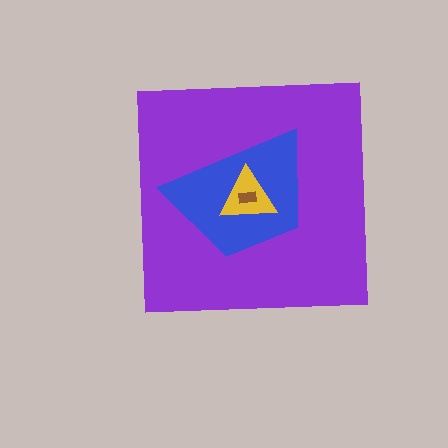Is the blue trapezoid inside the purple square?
Yes.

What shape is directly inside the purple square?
The blue trapezoid.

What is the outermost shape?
The purple square.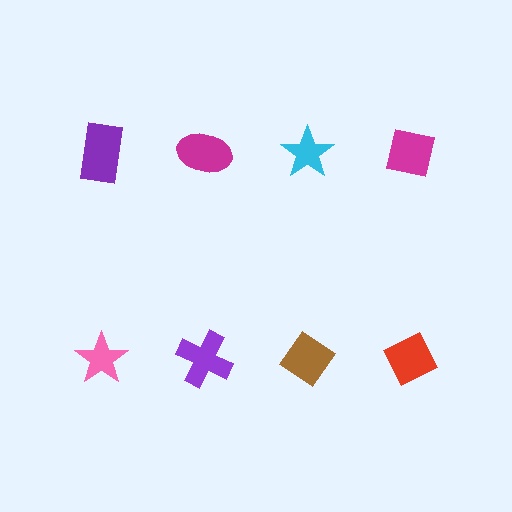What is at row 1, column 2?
A magenta ellipse.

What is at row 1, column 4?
A magenta square.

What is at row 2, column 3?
A brown diamond.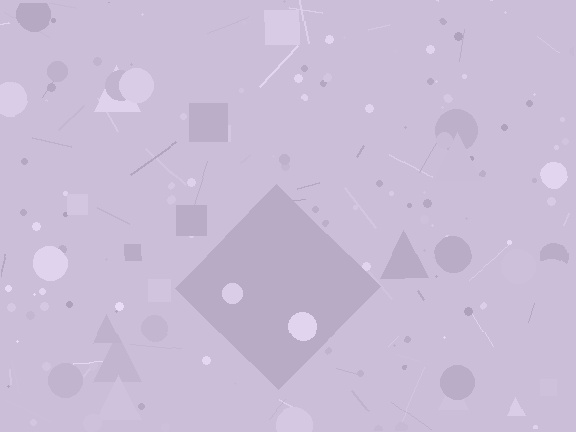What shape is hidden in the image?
A diamond is hidden in the image.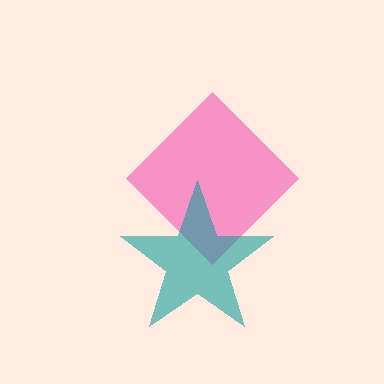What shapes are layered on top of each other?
The layered shapes are: a pink diamond, a teal star.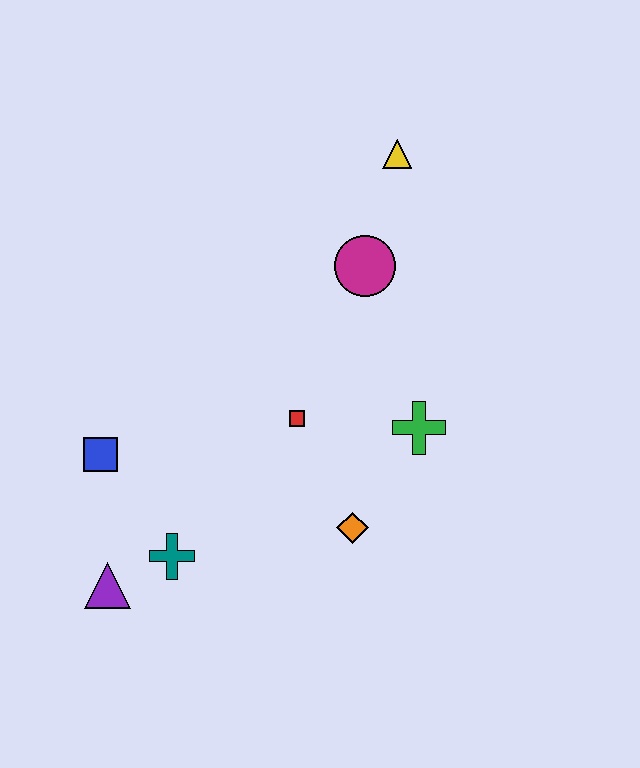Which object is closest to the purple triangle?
The teal cross is closest to the purple triangle.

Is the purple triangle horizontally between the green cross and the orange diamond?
No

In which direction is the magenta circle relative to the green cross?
The magenta circle is above the green cross.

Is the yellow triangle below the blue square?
No